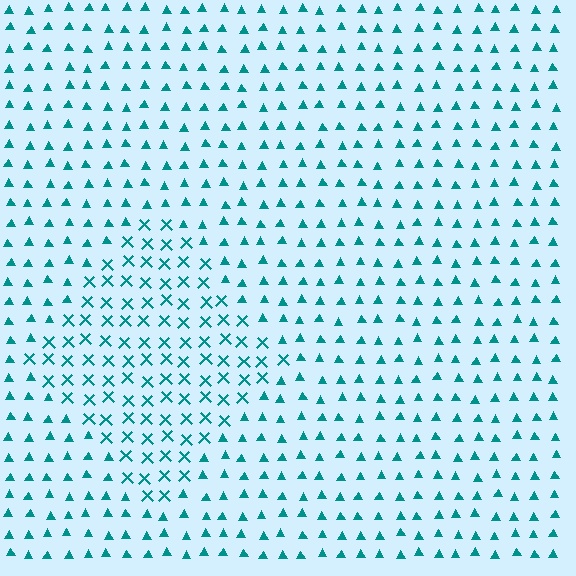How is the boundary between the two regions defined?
The boundary is defined by a change in element shape: X marks inside vs. triangles outside. All elements share the same color and spacing.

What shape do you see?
I see a diamond.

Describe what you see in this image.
The image is filled with small teal elements arranged in a uniform grid. A diamond-shaped region contains X marks, while the surrounding area contains triangles. The boundary is defined purely by the change in element shape.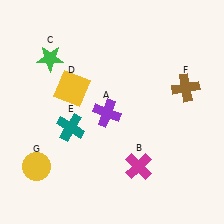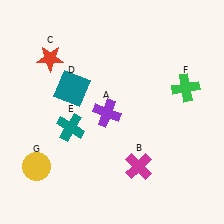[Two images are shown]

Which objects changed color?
C changed from green to red. D changed from yellow to teal. F changed from brown to green.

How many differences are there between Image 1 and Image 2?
There are 3 differences between the two images.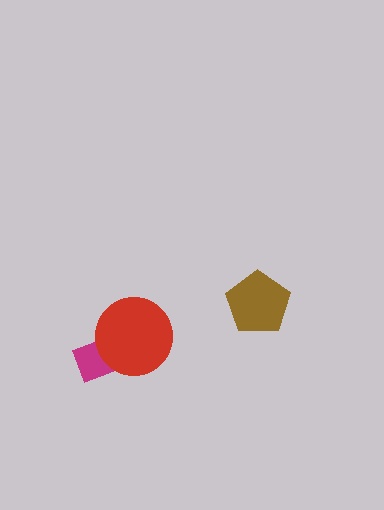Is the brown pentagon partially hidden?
No, no other shape covers it.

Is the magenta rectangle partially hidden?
Yes, it is partially covered by another shape.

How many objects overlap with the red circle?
1 object overlaps with the red circle.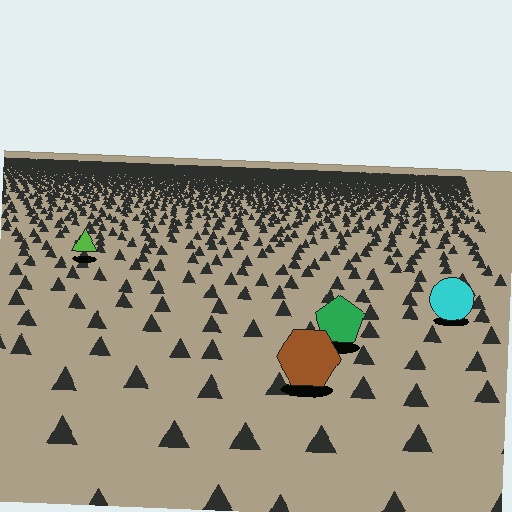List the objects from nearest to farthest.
From nearest to farthest: the brown hexagon, the green pentagon, the cyan circle, the lime triangle.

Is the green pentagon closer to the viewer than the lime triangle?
Yes. The green pentagon is closer — you can tell from the texture gradient: the ground texture is coarser near it.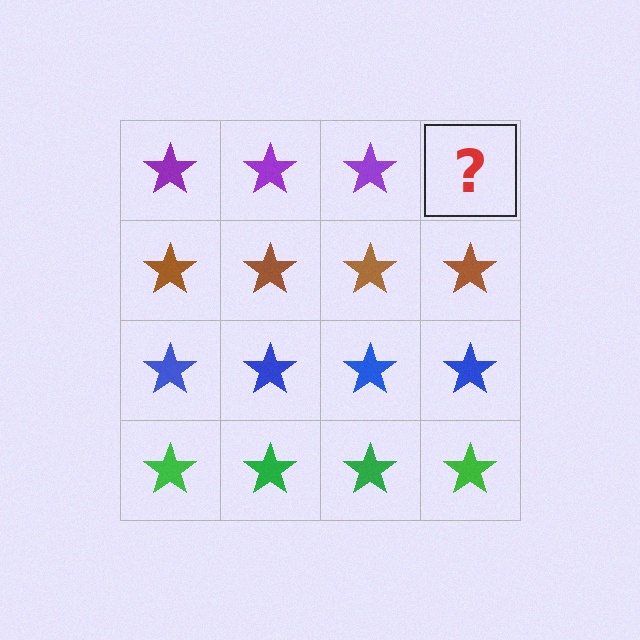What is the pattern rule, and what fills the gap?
The rule is that each row has a consistent color. The gap should be filled with a purple star.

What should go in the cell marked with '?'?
The missing cell should contain a purple star.